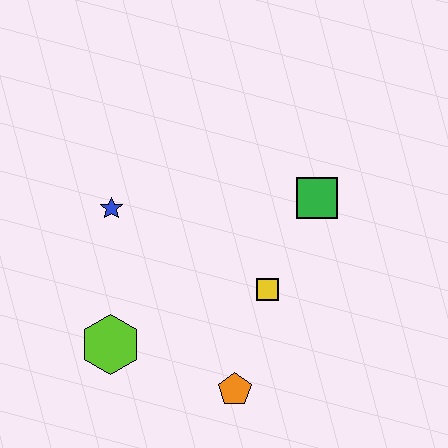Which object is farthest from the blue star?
The orange pentagon is farthest from the blue star.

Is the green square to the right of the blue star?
Yes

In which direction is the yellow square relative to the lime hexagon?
The yellow square is to the right of the lime hexagon.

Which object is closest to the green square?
The yellow square is closest to the green square.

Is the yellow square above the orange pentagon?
Yes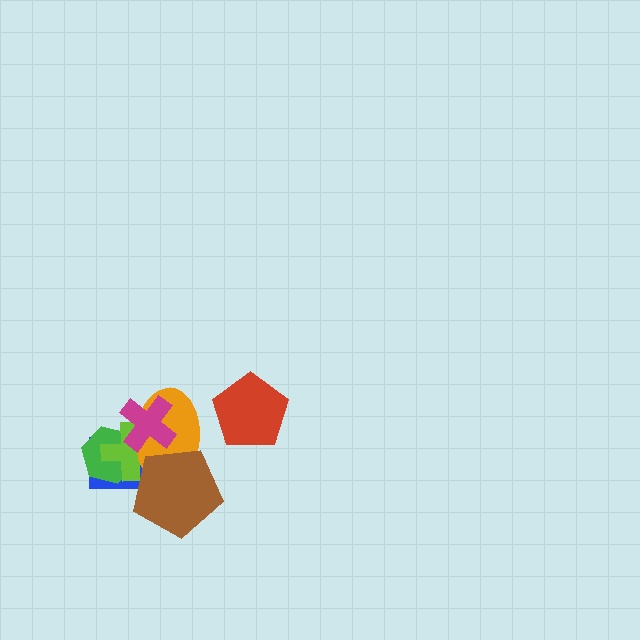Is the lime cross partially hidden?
Yes, it is partially covered by another shape.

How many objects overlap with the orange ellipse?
5 objects overlap with the orange ellipse.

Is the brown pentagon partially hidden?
No, no other shape covers it.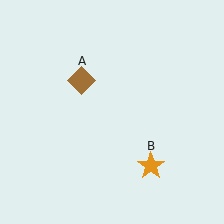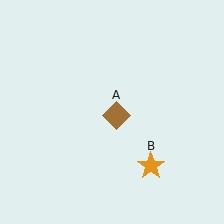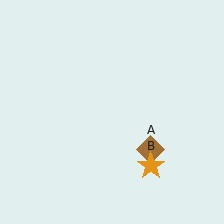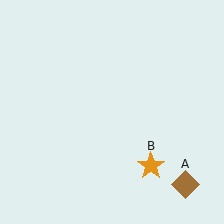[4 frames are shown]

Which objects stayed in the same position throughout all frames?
Orange star (object B) remained stationary.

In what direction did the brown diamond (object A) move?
The brown diamond (object A) moved down and to the right.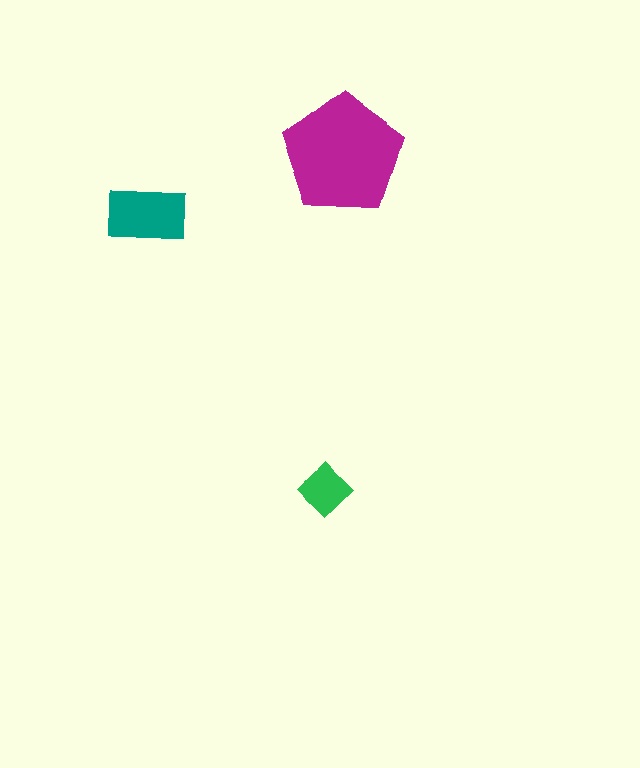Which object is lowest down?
The green diamond is bottommost.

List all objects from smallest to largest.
The green diamond, the teal rectangle, the magenta pentagon.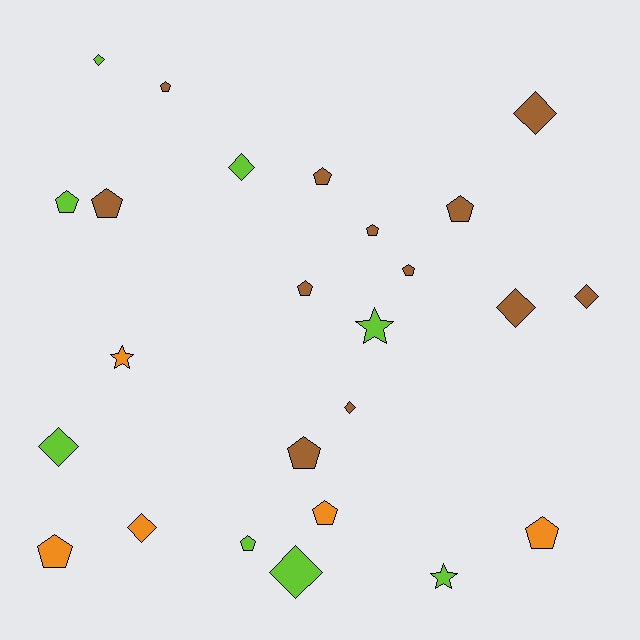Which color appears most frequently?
Brown, with 12 objects.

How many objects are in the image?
There are 25 objects.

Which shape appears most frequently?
Pentagon, with 13 objects.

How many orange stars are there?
There is 1 orange star.